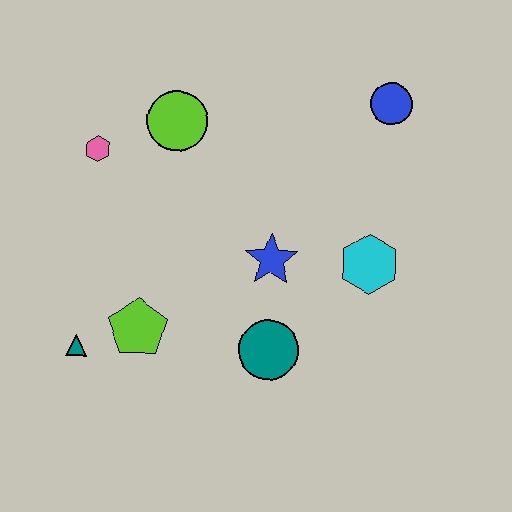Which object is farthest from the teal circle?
The blue circle is farthest from the teal circle.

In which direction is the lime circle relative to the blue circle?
The lime circle is to the left of the blue circle.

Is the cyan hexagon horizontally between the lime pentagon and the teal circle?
No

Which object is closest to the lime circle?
The pink hexagon is closest to the lime circle.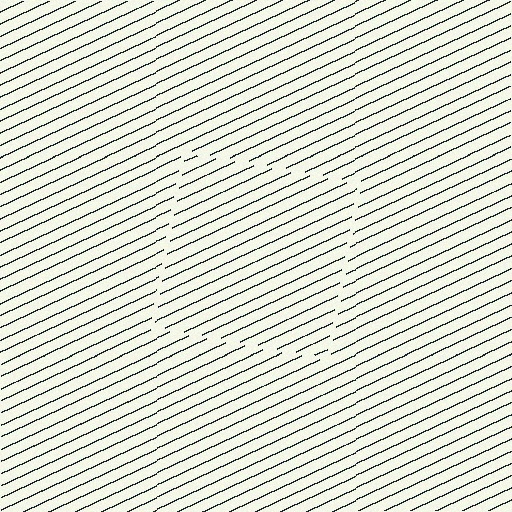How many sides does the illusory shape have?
4 sides — the line-ends trace a square.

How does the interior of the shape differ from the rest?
The interior of the shape contains the same grating, shifted by half a period — the contour is defined by the phase discontinuity where line-ends from the inner and outer gratings abut.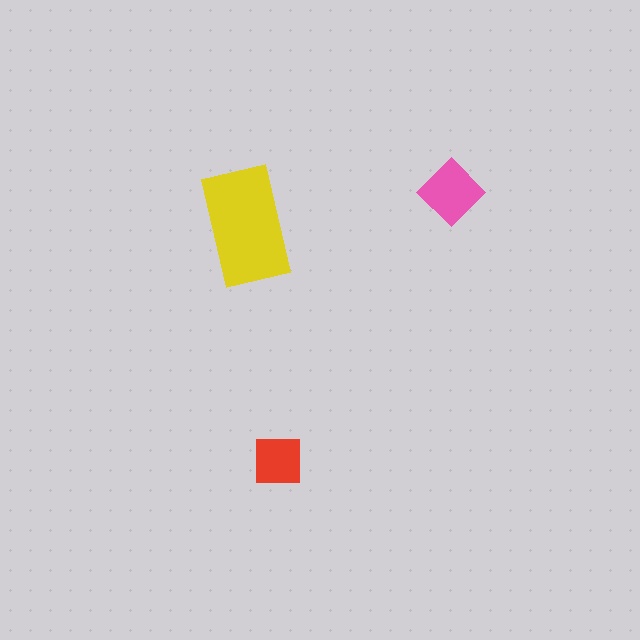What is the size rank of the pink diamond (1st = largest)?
2nd.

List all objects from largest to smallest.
The yellow rectangle, the pink diamond, the red square.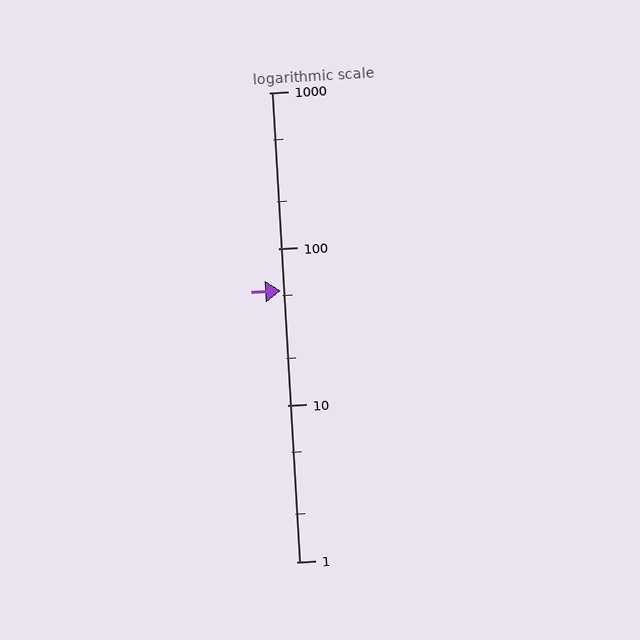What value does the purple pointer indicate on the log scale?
The pointer indicates approximately 54.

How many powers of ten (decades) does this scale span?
The scale spans 3 decades, from 1 to 1000.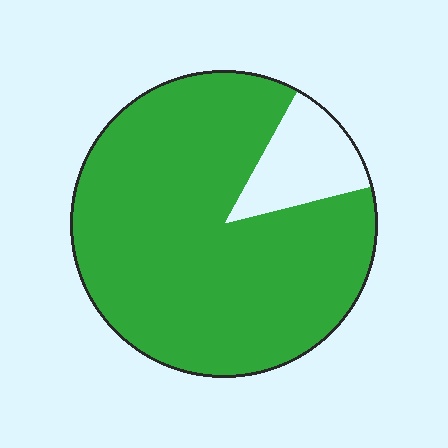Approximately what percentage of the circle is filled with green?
Approximately 85%.